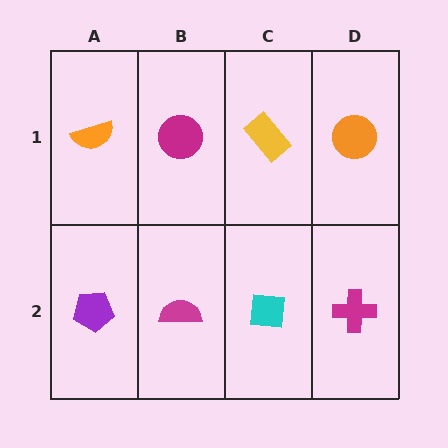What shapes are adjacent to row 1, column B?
A magenta semicircle (row 2, column B), an orange semicircle (row 1, column A), a yellow rectangle (row 1, column C).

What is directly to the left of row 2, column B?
A purple pentagon.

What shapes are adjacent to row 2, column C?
A yellow rectangle (row 1, column C), a magenta semicircle (row 2, column B), a magenta cross (row 2, column D).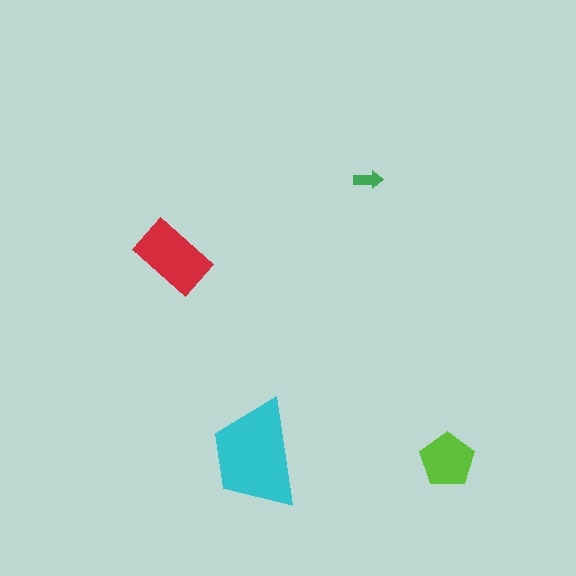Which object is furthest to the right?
The lime pentagon is rightmost.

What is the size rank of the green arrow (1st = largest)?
4th.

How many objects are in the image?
There are 4 objects in the image.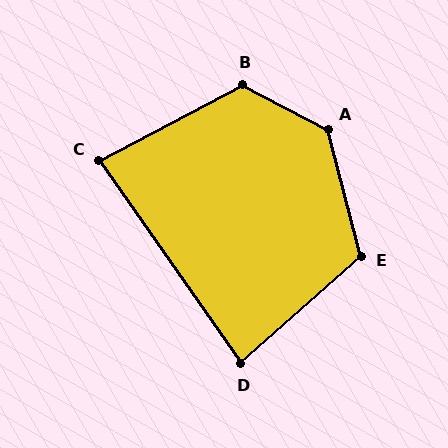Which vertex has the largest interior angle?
A, at approximately 132 degrees.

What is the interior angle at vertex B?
Approximately 125 degrees (obtuse).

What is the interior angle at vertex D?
Approximately 83 degrees (acute).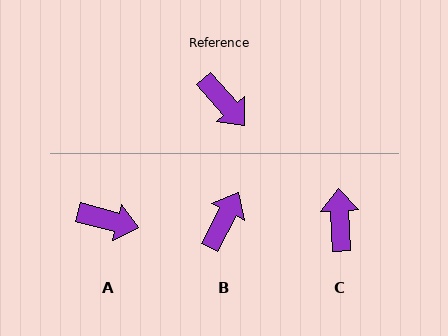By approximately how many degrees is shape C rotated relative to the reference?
Approximately 141 degrees counter-clockwise.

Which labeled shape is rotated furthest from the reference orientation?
C, about 141 degrees away.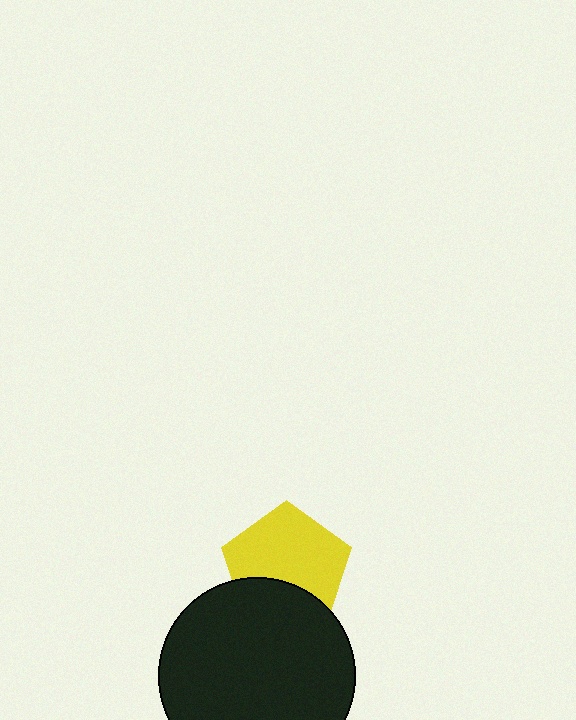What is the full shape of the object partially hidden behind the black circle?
The partially hidden object is a yellow pentagon.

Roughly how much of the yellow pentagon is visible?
Most of it is visible (roughly 69%).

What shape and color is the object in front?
The object in front is a black circle.